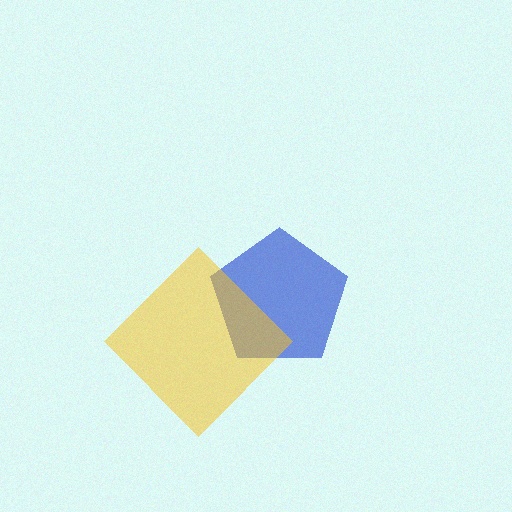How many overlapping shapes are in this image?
There are 2 overlapping shapes in the image.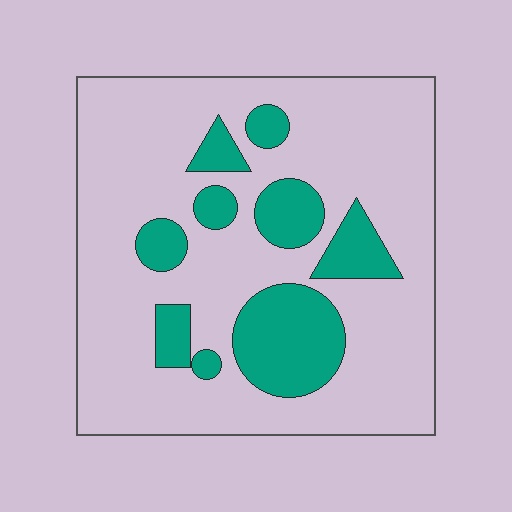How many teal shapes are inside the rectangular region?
9.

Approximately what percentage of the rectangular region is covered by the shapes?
Approximately 20%.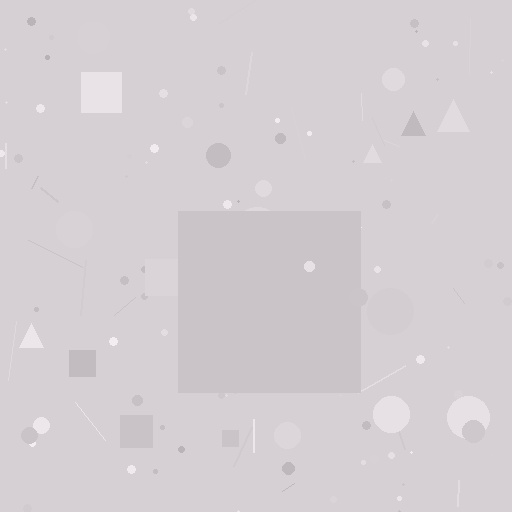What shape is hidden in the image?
A square is hidden in the image.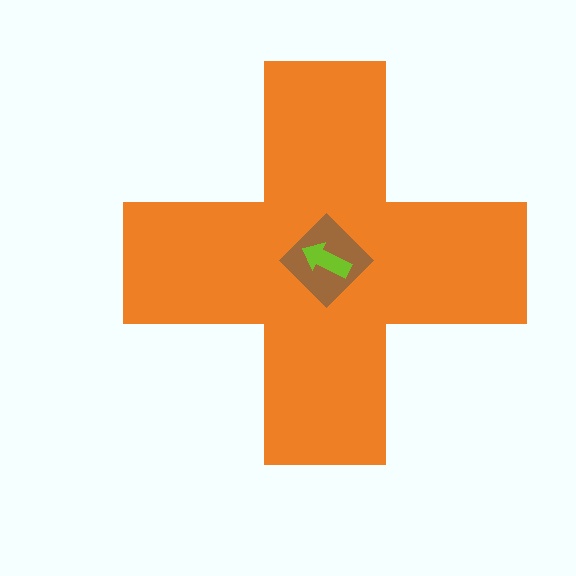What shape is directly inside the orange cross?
The brown diamond.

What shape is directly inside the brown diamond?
The lime arrow.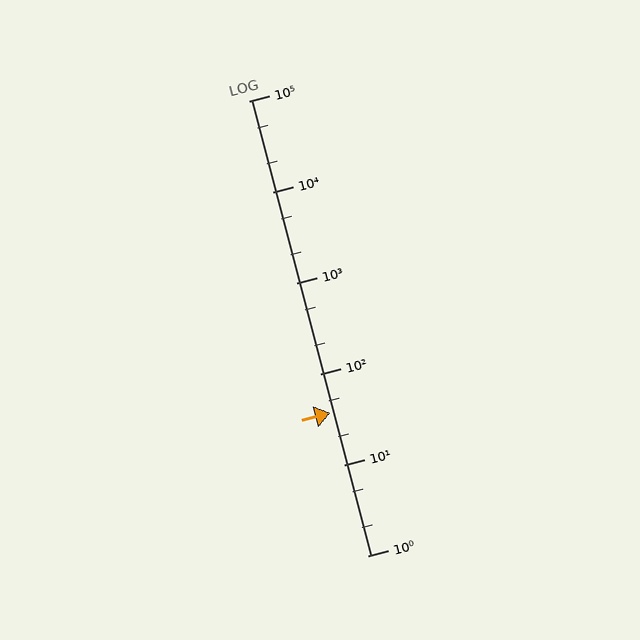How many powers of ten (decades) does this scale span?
The scale spans 5 decades, from 1 to 100000.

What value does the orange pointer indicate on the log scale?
The pointer indicates approximately 37.